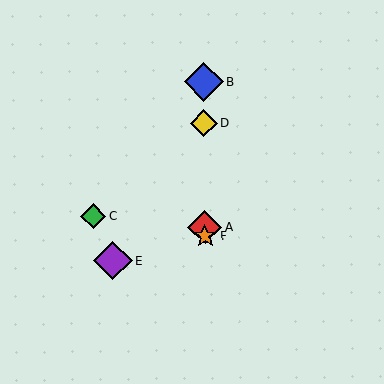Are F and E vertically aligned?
No, F is at x≈205 and E is at x≈113.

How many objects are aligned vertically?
4 objects (A, B, D, F) are aligned vertically.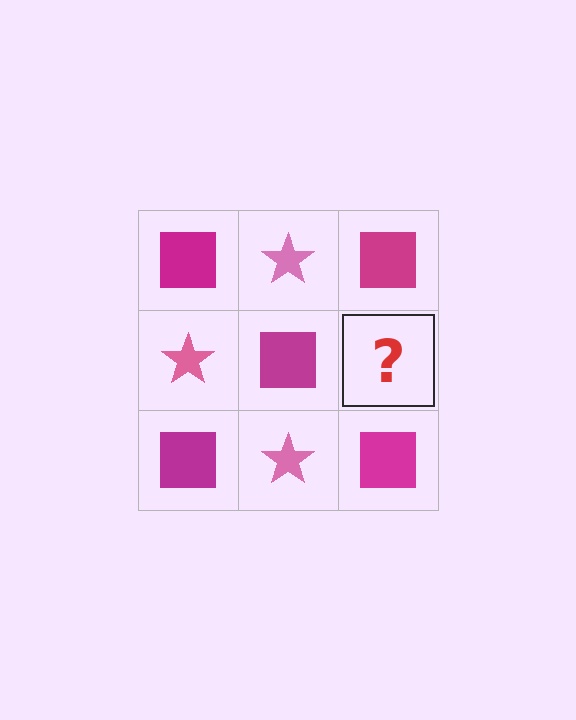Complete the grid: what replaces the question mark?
The question mark should be replaced with a pink star.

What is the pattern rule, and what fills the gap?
The rule is that it alternates magenta square and pink star in a checkerboard pattern. The gap should be filled with a pink star.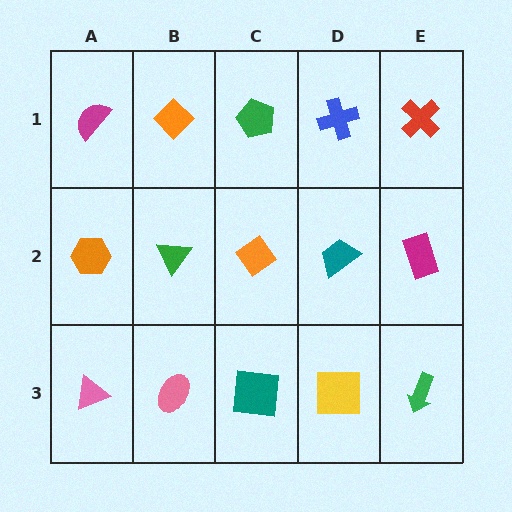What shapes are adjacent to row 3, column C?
An orange diamond (row 2, column C), a pink ellipse (row 3, column B), a yellow square (row 3, column D).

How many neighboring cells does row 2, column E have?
3.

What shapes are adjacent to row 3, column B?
A green triangle (row 2, column B), a pink triangle (row 3, column A), a teal square (row 3, column C).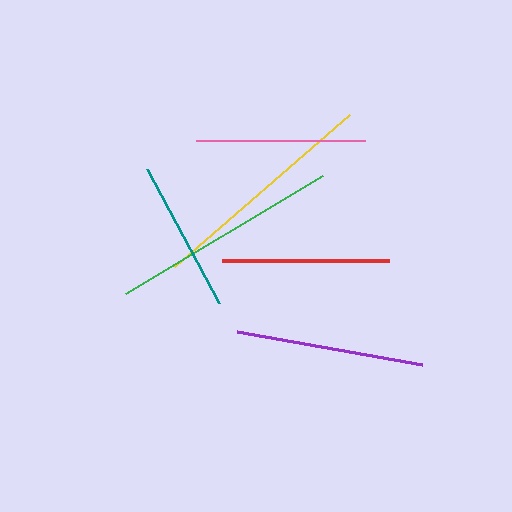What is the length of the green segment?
The green segment is approximately 230 pixels long.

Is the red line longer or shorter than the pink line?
The pink line is longer than the red line.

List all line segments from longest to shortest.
From longest to shortest: yellow, green, purple, pink, red, teal.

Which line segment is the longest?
The yellow line is the longest at approximately 232 pixels.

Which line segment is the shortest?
The teal line is the shortest at approximately 152 pixels.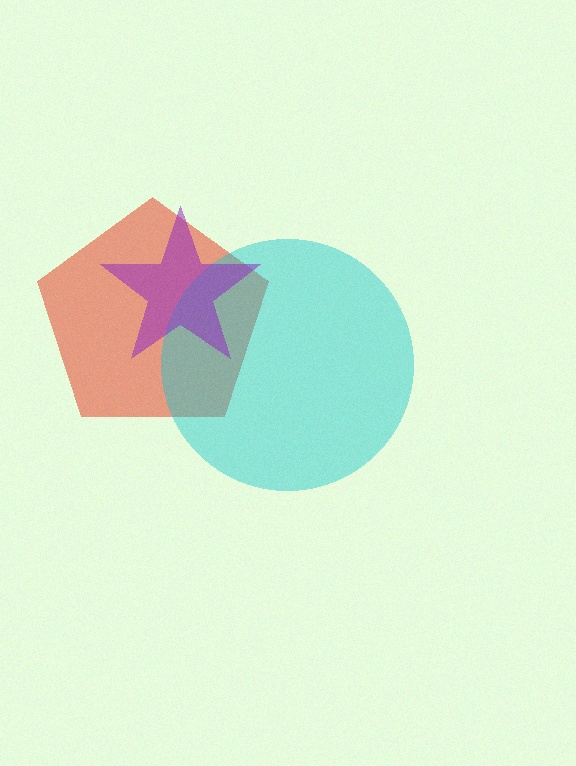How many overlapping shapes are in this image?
There are 3 overlapping shapes in the image.